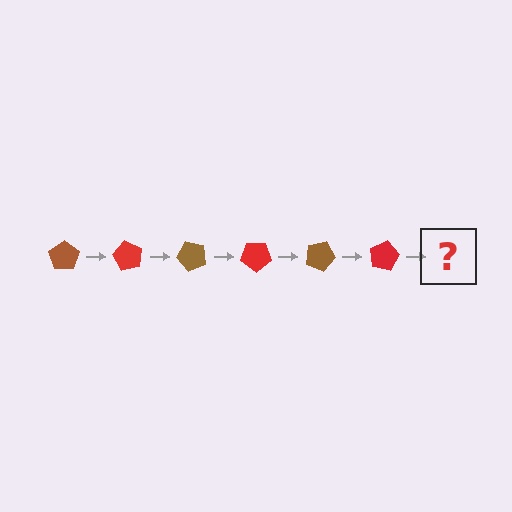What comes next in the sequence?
The next element should be a brown pentagon, rotated 360 degrees from the start.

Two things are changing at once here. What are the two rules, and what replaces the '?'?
The two rules are that it rotates 60 degrees each step and the color cycles through brown and red. The '?' should be a brown pentagon, rotated 360 degrees from the start.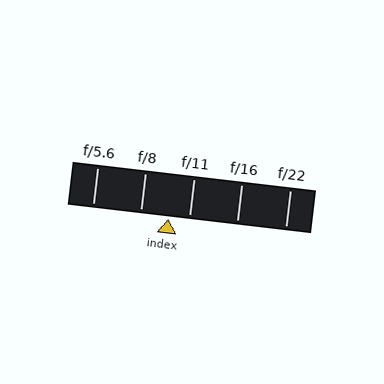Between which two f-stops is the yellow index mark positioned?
The index mark is between f/8 and f/11.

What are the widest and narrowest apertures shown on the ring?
The widest aperture shown is f/5.6 and the narrowest is f/22.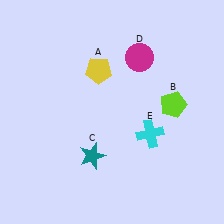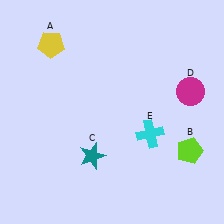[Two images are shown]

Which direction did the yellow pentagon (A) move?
The yellow pentagon (A) moved left.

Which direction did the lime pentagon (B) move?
The lime pentagon (B) moved down.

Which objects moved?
The objects that moved are: the yellow pentagon (A), the lime pentagon (B), the magenta circle (D).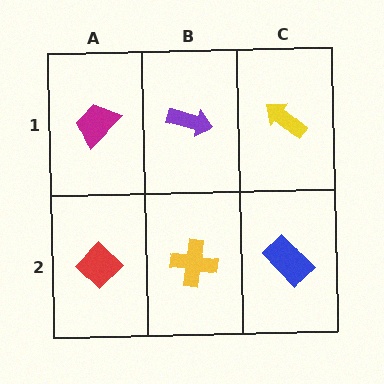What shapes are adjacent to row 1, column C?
A blue rectangle (row 2, column C), a purple arrow (row 1, column B).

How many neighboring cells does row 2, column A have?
2.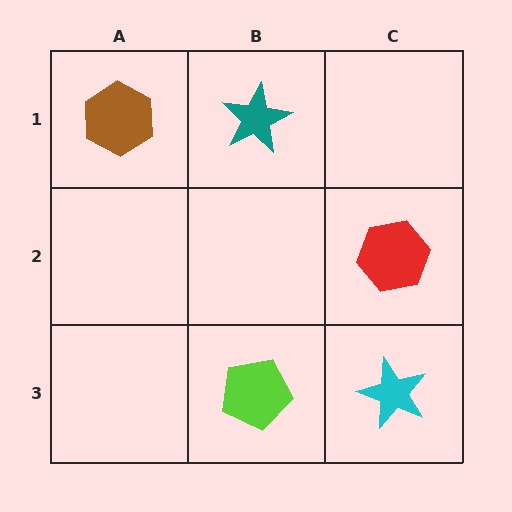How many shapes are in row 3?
2 shapes.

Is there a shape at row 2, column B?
No, that cell is empty.